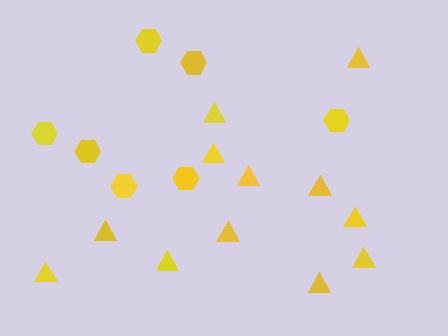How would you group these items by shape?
There are 2 groups: one group of hexagons (7) and one group of triangles (12).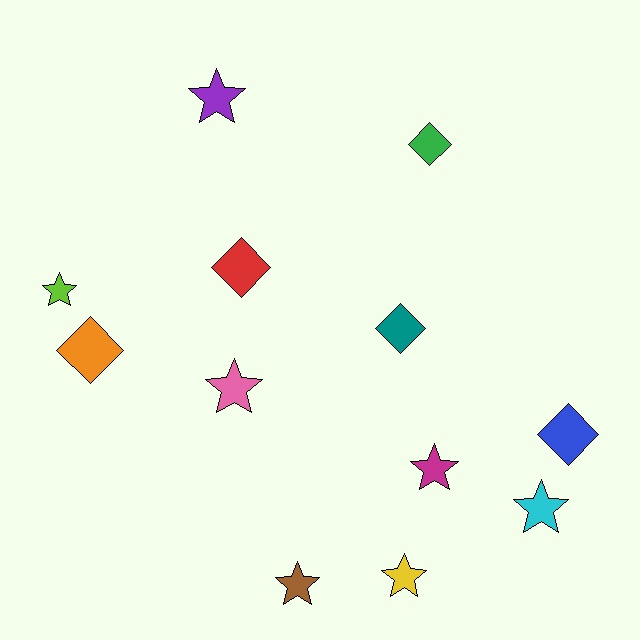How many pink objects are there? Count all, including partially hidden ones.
There is 1 pink object.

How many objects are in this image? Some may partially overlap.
There are 12 objects.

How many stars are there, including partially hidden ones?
There are 7 stars.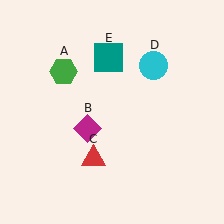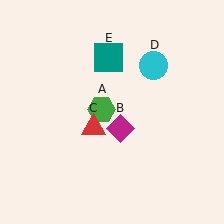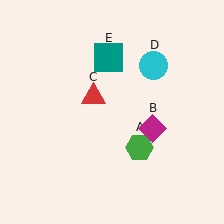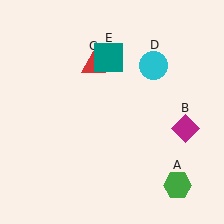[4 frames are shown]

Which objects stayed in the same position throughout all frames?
Cyan circle (object D) and teal square (object E) remained stationary.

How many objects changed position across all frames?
3 objects changed position: green hexagon (object A), magenta diamond (object B), red triangle (object C).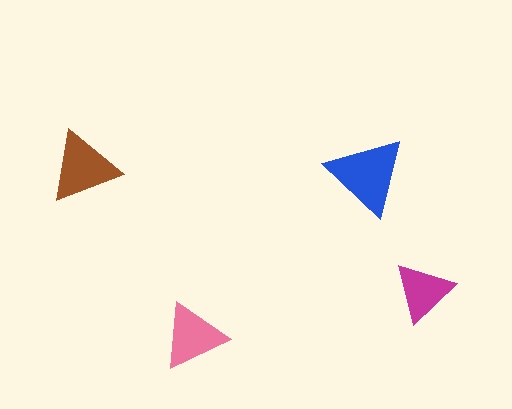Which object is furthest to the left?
The brown triangle is leftmost.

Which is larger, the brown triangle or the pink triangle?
The brown one.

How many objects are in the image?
There are 4 objects in the image.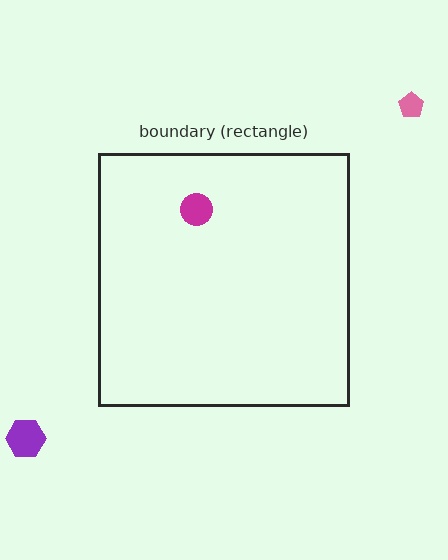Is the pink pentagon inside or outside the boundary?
Outside.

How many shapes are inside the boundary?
1 inside, 2 outside.